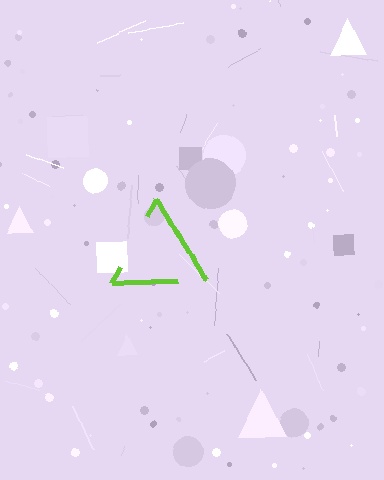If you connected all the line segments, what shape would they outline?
They would outline a triangle.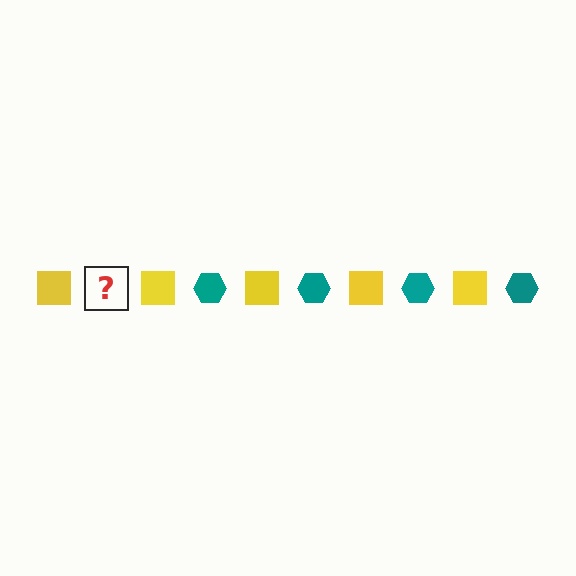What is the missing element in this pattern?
The missing element is a teal hexagon.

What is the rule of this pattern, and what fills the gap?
The rule is that the pattern alternates between yellow square and teal hexagon. The gap should be filled with a teal hexagon.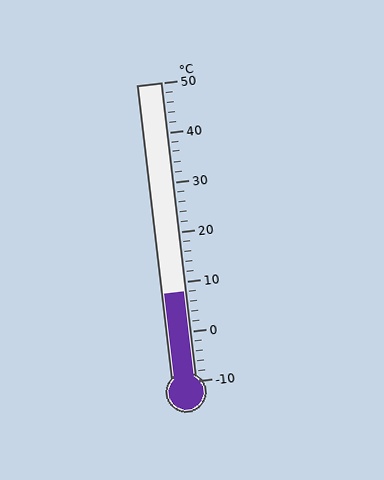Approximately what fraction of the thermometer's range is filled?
The thermometer is filled to approximately 30% of its range.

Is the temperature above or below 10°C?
The temperature is below 10°C.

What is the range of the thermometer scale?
The thermometer scale ranges from -10°C to 50°C.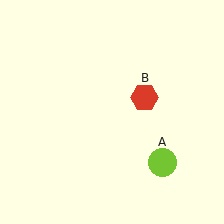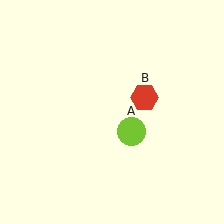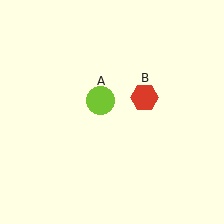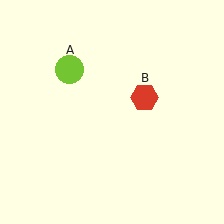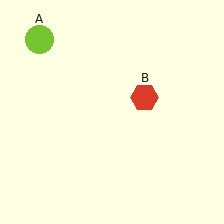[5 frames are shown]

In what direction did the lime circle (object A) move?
The lime circle (object A) moved up and to the left.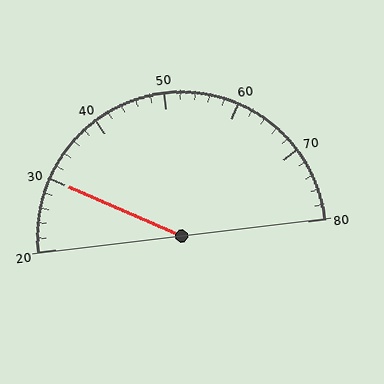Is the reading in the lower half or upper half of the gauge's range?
The reading is in the lower half of the range (20 to 80).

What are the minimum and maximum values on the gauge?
The gauge ranges from 20 to 80.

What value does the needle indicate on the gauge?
The needle indicates approximately 30.